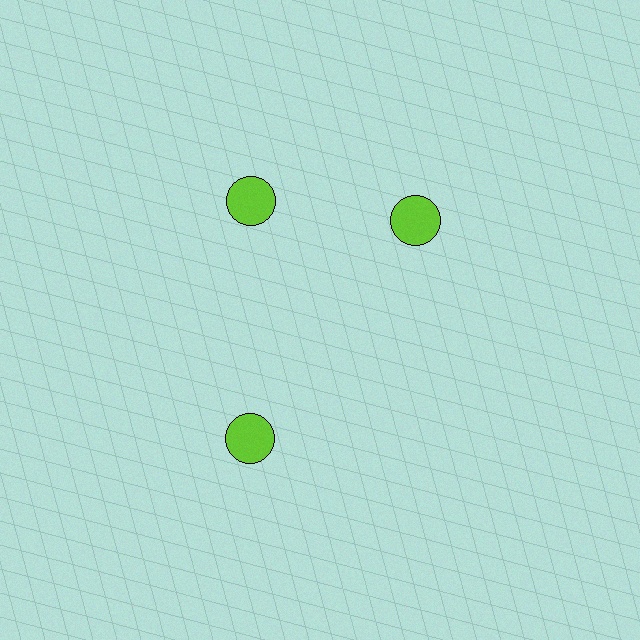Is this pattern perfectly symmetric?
No. The 3 lime circles are arranged in a ring, but one element near the 3 o'clock position is rotated out of alignment along the ring, breaking the 3-fold rotational symmetry.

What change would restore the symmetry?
The symmetry would be restored by rotating it back into even spacing with its neighbors so that all 3 circles sit at equal angles and equal distance from the center.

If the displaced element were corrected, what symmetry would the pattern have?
It would have 3-fold rotational symmetry — the pattern would map onto itself every 120 degrees.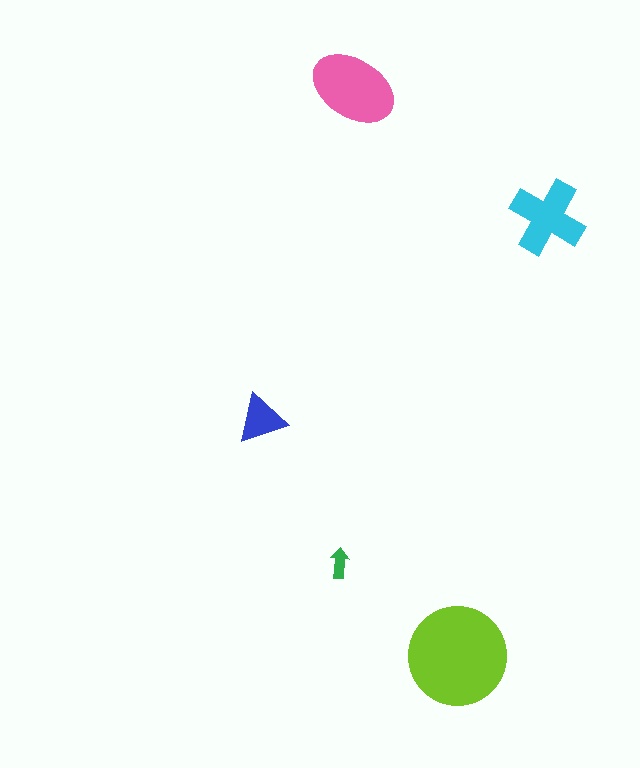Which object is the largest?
The lime circle.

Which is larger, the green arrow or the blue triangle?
The blue triangle.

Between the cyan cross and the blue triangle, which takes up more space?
The cyan cross.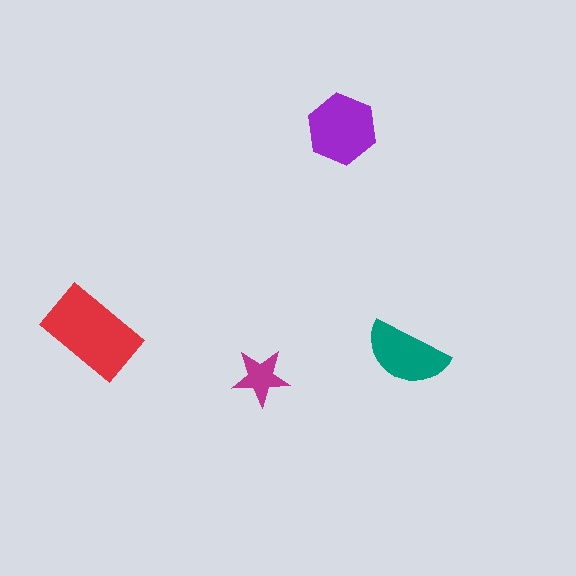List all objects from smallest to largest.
The magenta star, the teal semicircle, the purple hexagon, the red rectangle.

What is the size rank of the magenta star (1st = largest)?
4th.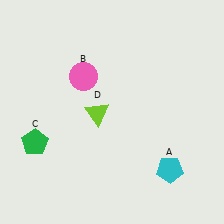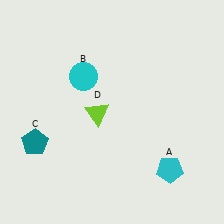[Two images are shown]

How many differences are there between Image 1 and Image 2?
There are 2 differences between the two images.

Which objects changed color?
B changed from pink to cyan. C changed from green to teal.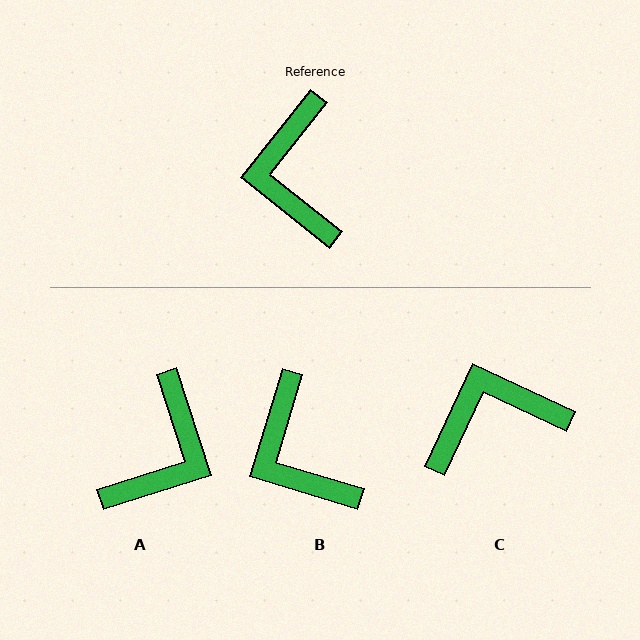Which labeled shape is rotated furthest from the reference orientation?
A, about 146 degrees away.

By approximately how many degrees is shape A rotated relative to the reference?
Approximately 146 degrees counter-clockwise.